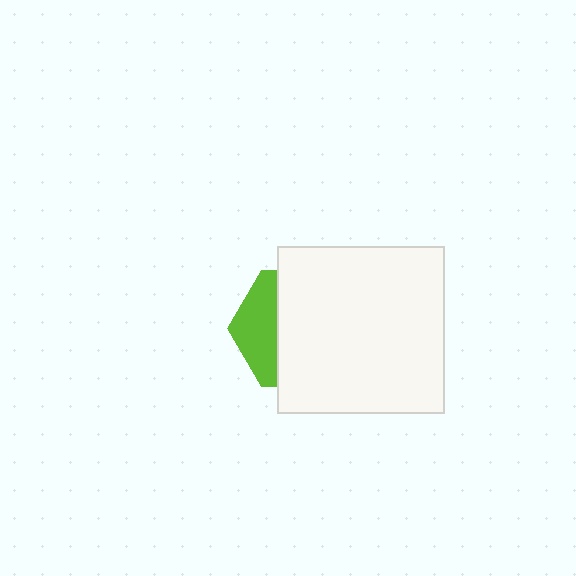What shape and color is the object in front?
The object in front is a white square.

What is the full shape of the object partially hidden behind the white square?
The partially hidden object is a lime hexagon.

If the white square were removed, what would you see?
You would see the complete lime hexagon.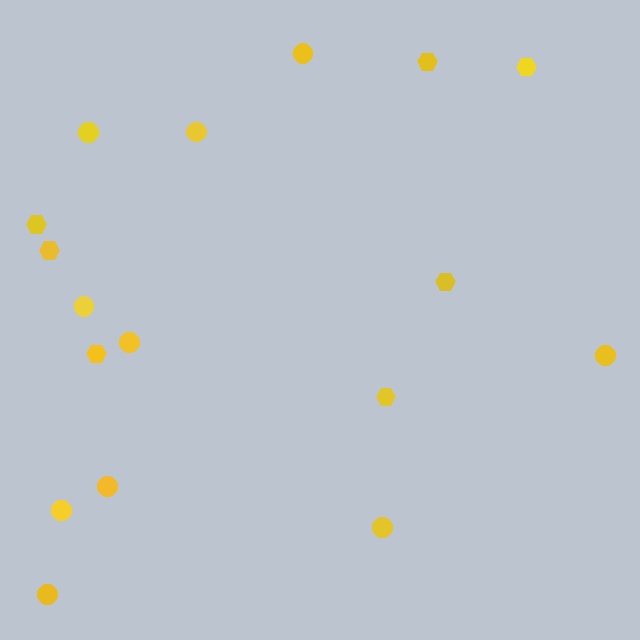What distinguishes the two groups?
There are 2 groups: one group of circles (10) and one group of hexagons (7).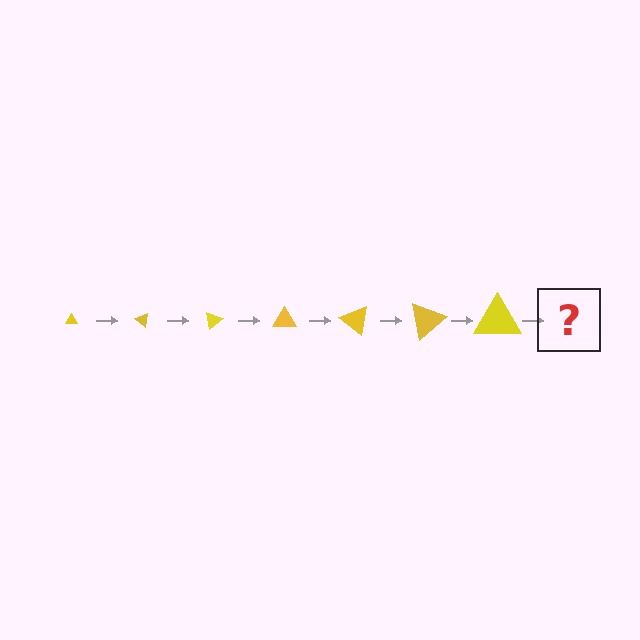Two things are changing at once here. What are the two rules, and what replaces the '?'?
The two rules are that the triangle grows larger each step and it rotates 40 degrees each step. The '?' should be a triangle, larger than the previous one and rotated 280 degrees from the start.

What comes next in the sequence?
The next element should be a triangle, larger than the previous one and rotated 280 degrees from the start.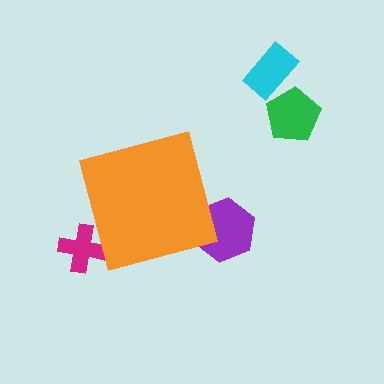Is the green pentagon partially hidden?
No, the green pentagon is fully visible.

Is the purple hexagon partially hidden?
Yes, the purple hexagon is partially hidden behind the orange square.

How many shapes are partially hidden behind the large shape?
2 shapes are partially hidden.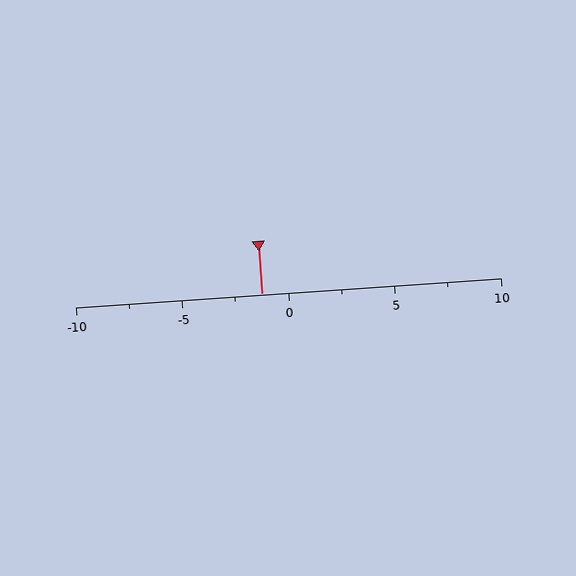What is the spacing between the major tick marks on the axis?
The major ticks are spaced 5 apart.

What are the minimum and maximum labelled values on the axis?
The axis runs from -10 to 10.